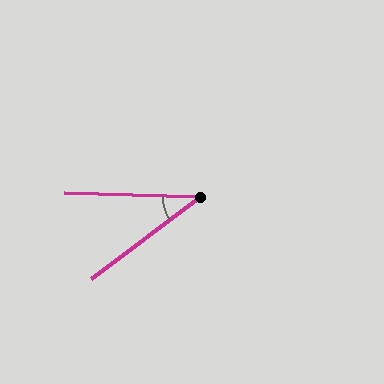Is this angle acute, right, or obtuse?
It is acute.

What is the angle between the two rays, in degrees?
Approximately 38 degrees.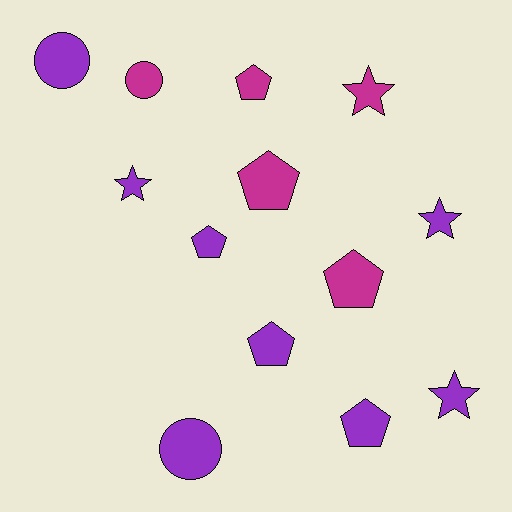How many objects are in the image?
There are 13 objects.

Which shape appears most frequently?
Pentagon, with 6 objects.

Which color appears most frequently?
Purple, with 8 objects.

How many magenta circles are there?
There is 1 magenta circle.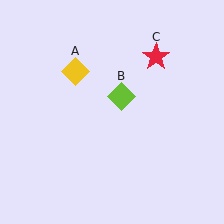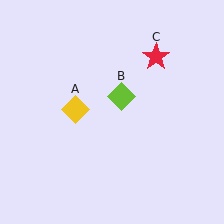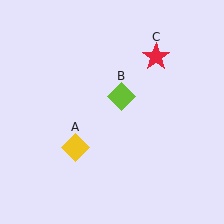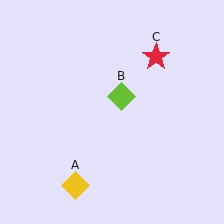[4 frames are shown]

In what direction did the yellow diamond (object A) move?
The yellow diamond (object A) moved down.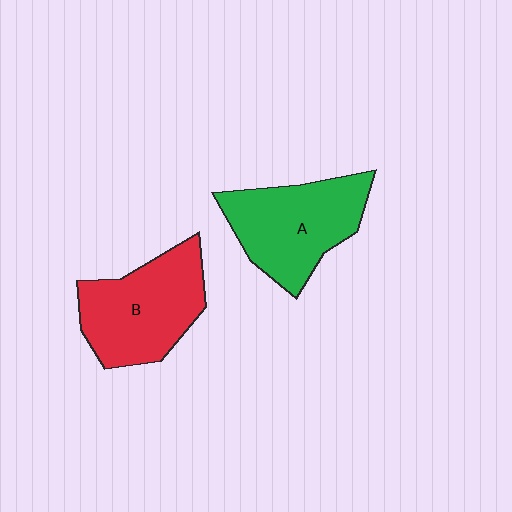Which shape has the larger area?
Shape B (red).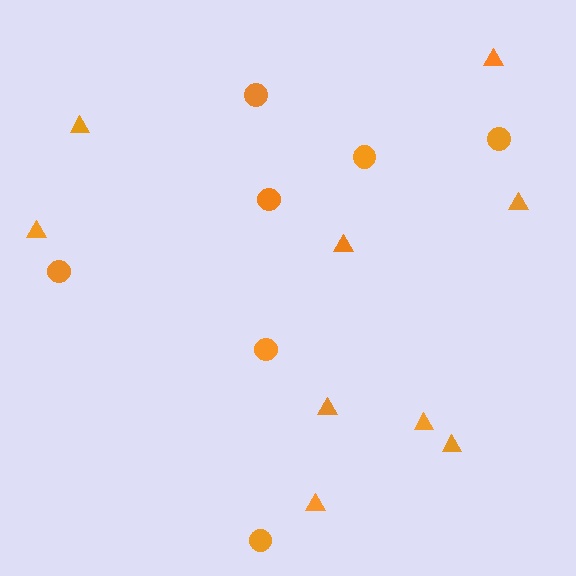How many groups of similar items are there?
There are 2 groups: one group of triangles (9) and one group of circles (7).